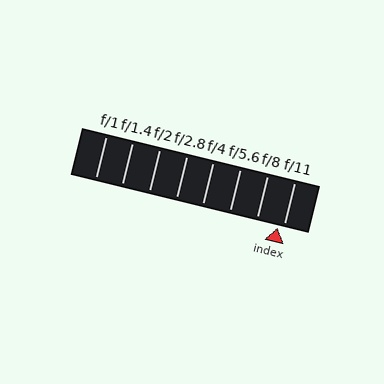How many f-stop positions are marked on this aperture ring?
There are 8 f-stop positions marked.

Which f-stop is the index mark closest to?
The index mark is closest to f/11.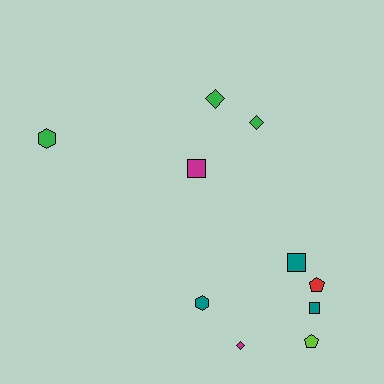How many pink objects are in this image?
There are no pink objects.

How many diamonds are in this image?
There are 3 diamonds.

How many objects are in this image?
There are 10 objects.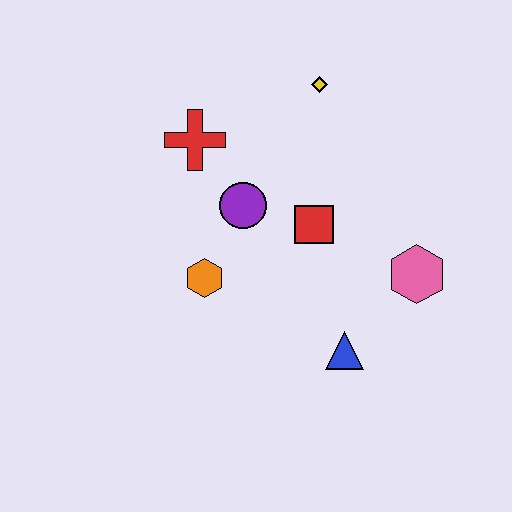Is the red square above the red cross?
No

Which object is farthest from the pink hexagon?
The red cross is farthest from the pink hexagon.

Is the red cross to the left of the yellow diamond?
Yes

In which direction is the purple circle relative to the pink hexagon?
The purple circle is to the left of the pink hexagon.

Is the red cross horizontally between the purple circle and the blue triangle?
No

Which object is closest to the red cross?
The purple circle is closest to the red cross.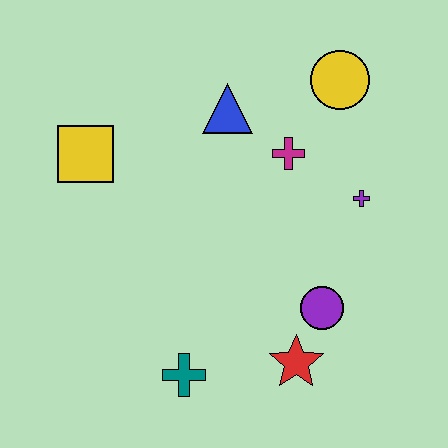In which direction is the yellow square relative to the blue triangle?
The yellow square is to the left of the blue triangle.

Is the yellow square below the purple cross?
No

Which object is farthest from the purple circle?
The yellow square is farthest from the purple circle.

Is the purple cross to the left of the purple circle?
No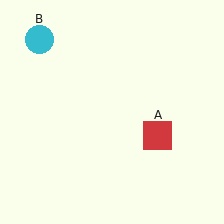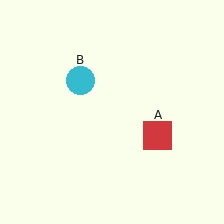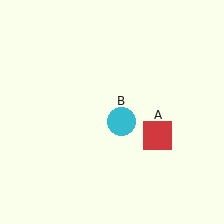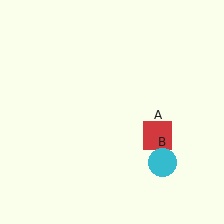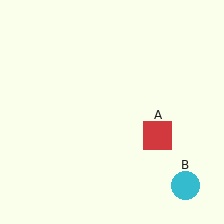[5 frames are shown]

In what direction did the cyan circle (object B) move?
The cyan circle (object B) moved down and to the right.